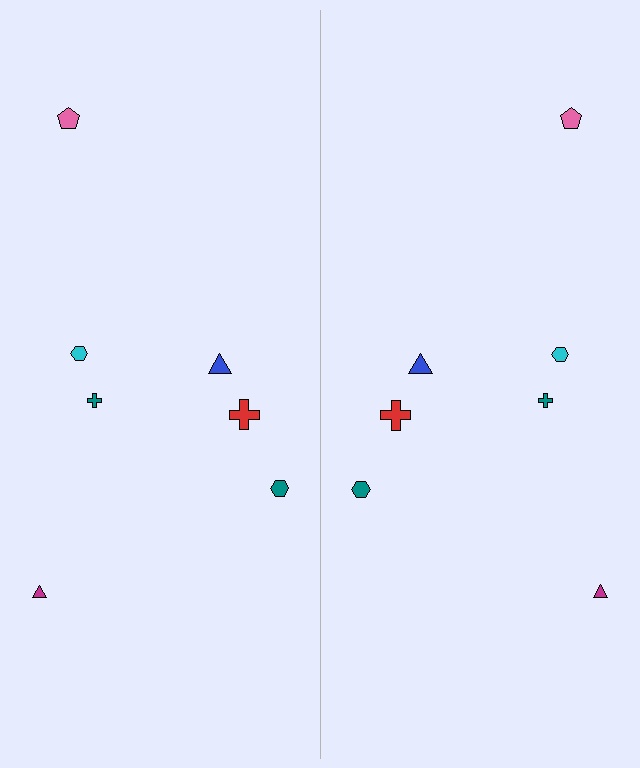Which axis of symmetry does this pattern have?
The pattern has a vertical axis of symmetry running through the center of the image.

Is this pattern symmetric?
Yes, this pattern has bilateral (reflection) symmetry.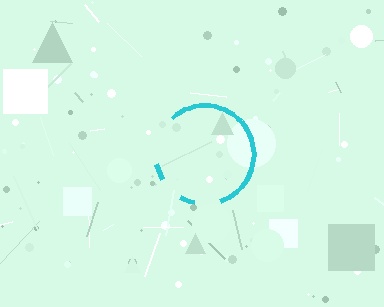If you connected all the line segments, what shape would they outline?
They would outline a circle.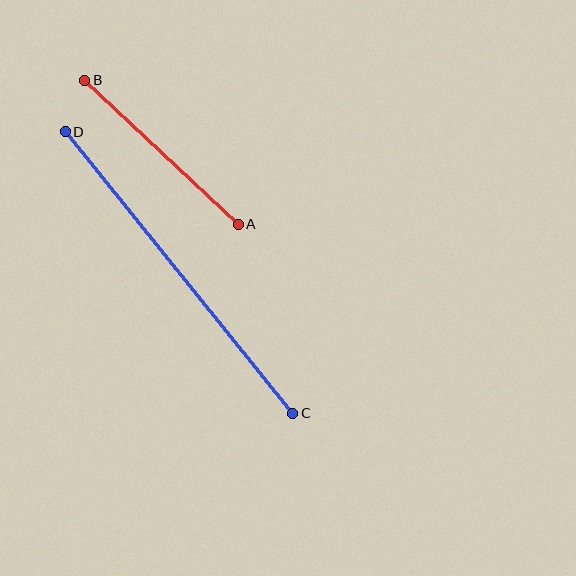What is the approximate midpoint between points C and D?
The midpoint is at approximately (179, 272) pixels.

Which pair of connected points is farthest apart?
Points C and D are farthest apart.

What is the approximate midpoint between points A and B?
The midpoint is at approximately (161, 152) pixels.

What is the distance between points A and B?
The distance is approximately 211 pixels.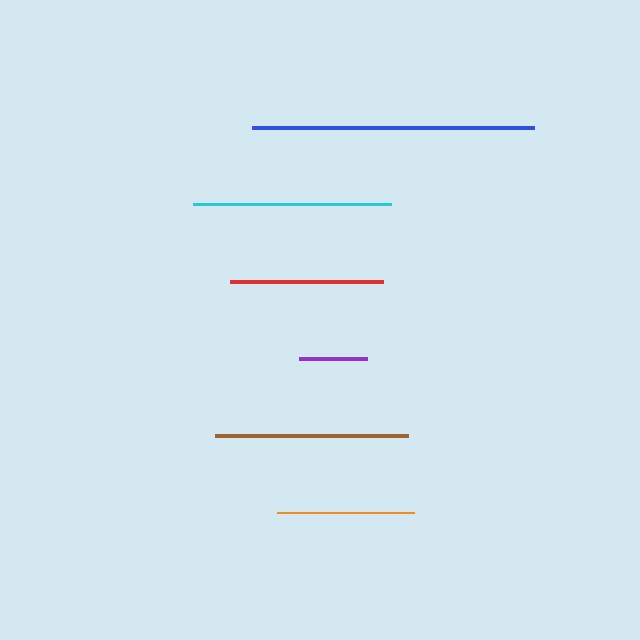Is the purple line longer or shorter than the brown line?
The brown line is longer than the purple line.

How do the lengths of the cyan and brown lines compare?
The cyan and brown lines are approximately the same length.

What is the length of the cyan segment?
The cyan segment is approximately 198 pixels long.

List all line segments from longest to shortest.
From longest to shortest: blue, cyan, brown, red, orange, purple.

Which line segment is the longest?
The blue line is the longest at approximately 282 pixels.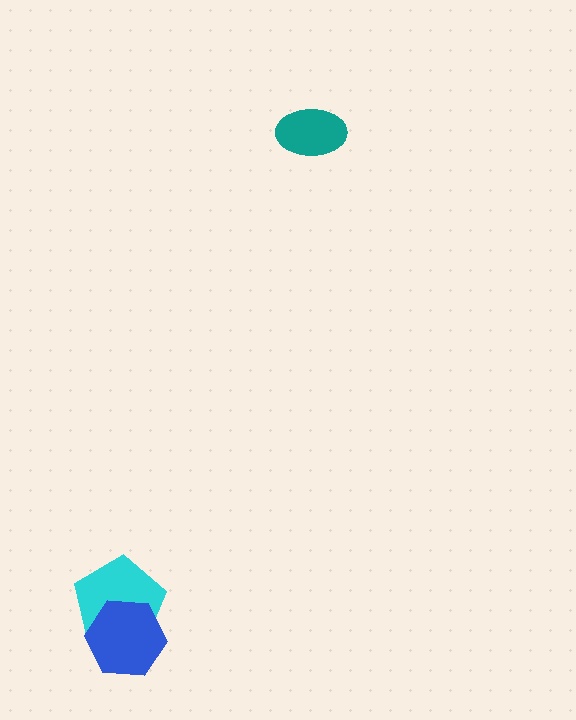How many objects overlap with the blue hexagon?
1 object overlaps with the blue hexagon.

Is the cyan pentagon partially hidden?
Yes, it is partially covered by another shape.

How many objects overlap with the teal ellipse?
0 objects overlap with the teal ellipse.